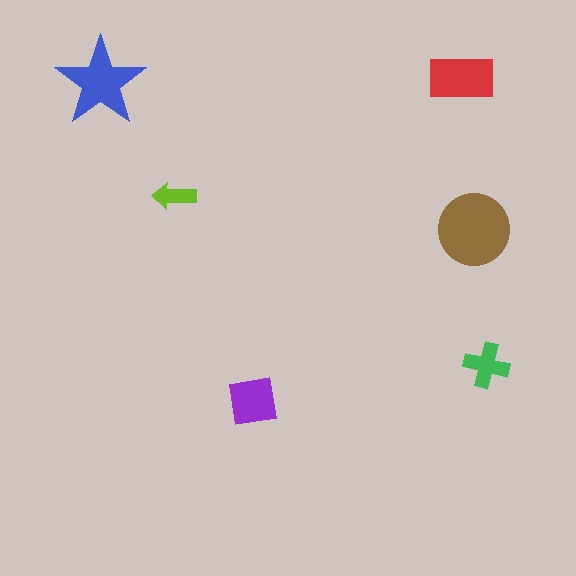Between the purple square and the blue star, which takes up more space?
The blue star.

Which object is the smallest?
The lime arrow.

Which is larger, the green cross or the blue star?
The blue star.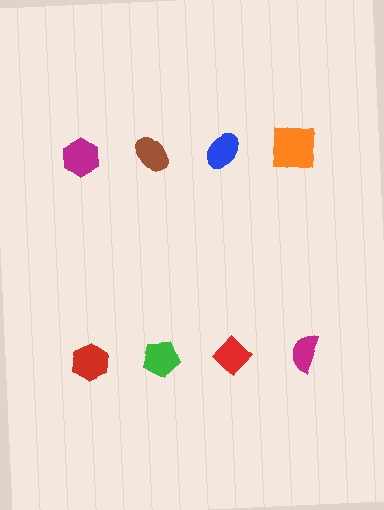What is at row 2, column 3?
A red diamond.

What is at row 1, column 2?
A brown ellipse.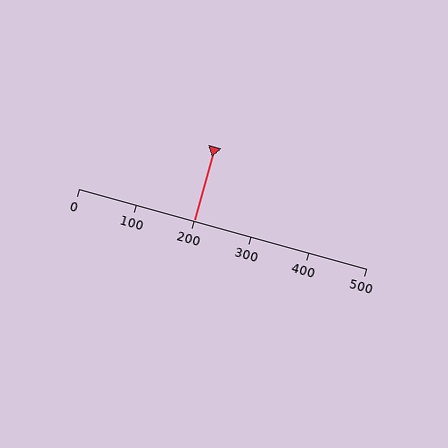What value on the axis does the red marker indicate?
The marker indicates approximately 200.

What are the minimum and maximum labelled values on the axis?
The axis runs from 0 to 500.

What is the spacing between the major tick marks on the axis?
The major ticks are spaced 100 apart.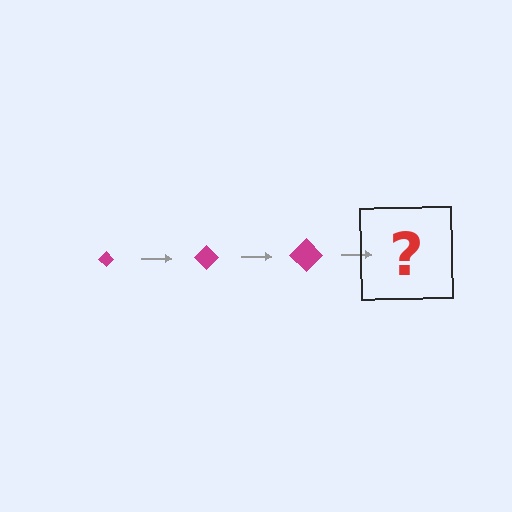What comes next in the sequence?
The next element should be a magenta diamond, larger than the previous one.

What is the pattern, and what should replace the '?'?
The pattern is that the diamond gets progressively larger each step. The '?' should be a magenta diamond, larger than the previous one.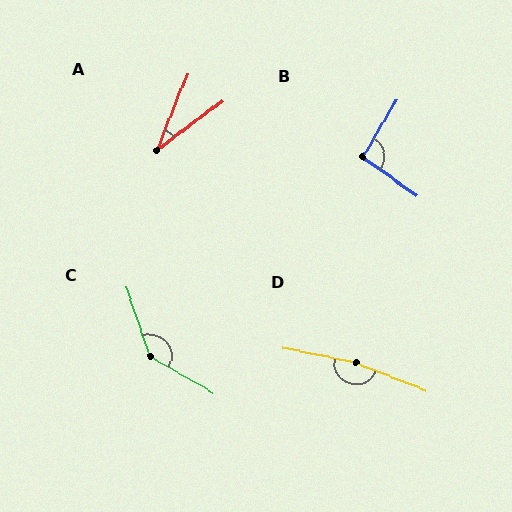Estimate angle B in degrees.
Approximately 95 degrees.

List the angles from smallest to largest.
A (31°), B (95°), C (139°), D (170°).